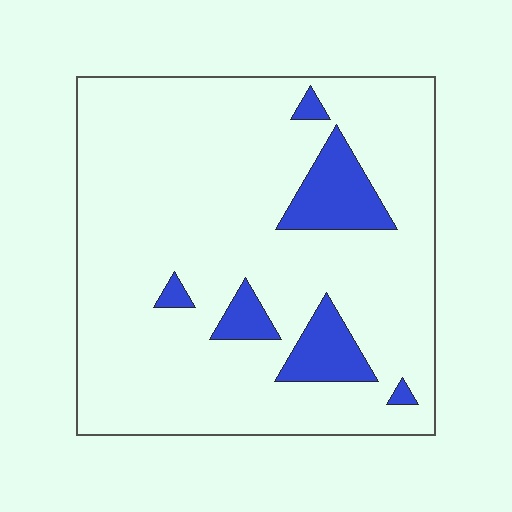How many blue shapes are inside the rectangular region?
6.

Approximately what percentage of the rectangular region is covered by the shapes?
Approximately 10%.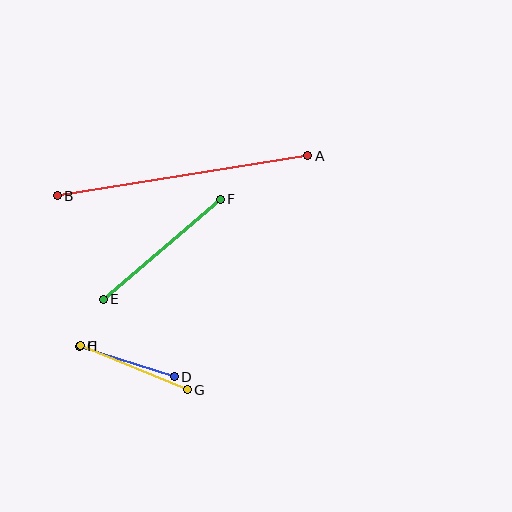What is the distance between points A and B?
The distance is approximately 254 pixels.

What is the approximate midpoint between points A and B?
The midpoint is at approximately (183, 176) pixels.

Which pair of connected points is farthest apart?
Points A and B are farthest apart.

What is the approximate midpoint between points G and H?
The midpoint is at approximately (134, 368) pixels.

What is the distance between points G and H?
The distance is approximately 116 pixels.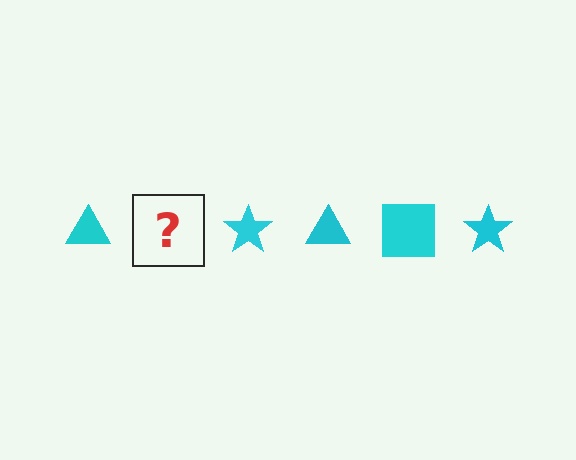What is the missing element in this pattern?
The missing element is a cyan square.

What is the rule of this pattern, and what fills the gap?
The rule is that the pattern cycles through triangle, square, star shapes in cyan. The gap should be filled with a cyan square.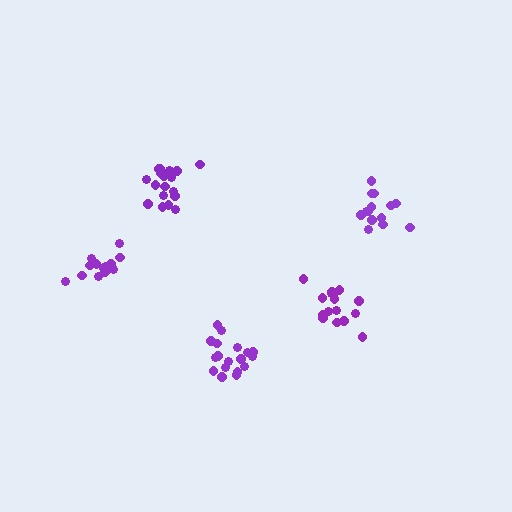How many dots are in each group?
Group 1: 13 dots, Group 2: 18 dots, Group 3: 18 dots, Group 4: 14 dots, Group 5: 16 dots (79 total).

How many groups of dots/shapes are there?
There are 5 groups.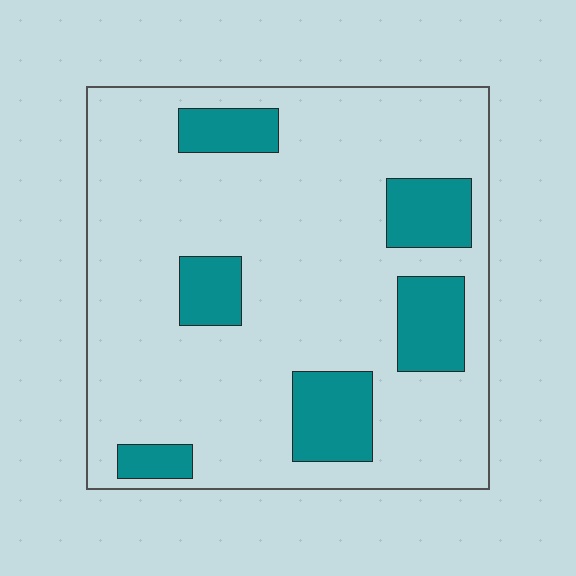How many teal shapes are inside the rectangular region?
6.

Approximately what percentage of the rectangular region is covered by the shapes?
Approximately 20%.